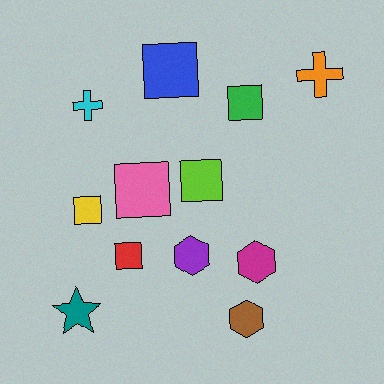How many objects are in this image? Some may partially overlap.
There are 12 objects.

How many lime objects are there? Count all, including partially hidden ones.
There is 1 lime object.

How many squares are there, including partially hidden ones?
There are 6 squares.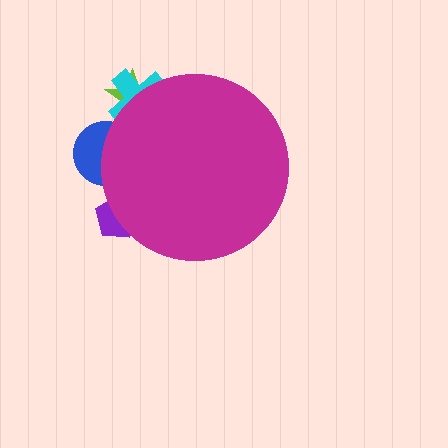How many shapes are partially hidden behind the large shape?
4 shapes are partially hidden.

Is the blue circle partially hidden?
Yes, the blue circle is partially hidden behind the magenta circle.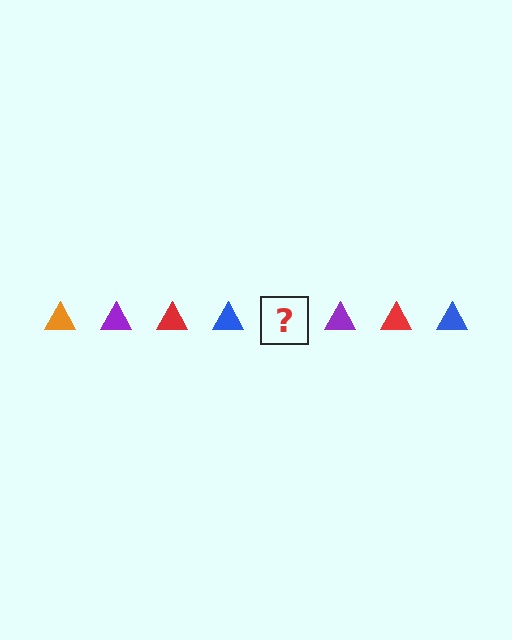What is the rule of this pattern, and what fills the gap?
The rule is that the pattern cycles through orange, purple, red, blue triangles. The gap should be filled with an orange triangle.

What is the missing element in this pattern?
The missing element is an orange triangle.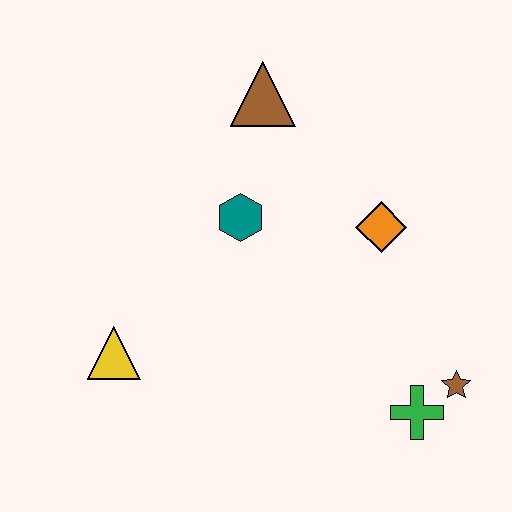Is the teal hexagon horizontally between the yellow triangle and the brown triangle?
Yes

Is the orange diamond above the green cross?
Yes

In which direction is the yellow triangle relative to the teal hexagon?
The yellow triangle is below the teal hexagon.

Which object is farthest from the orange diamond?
The yellow triangle is farthest from the orange diamond.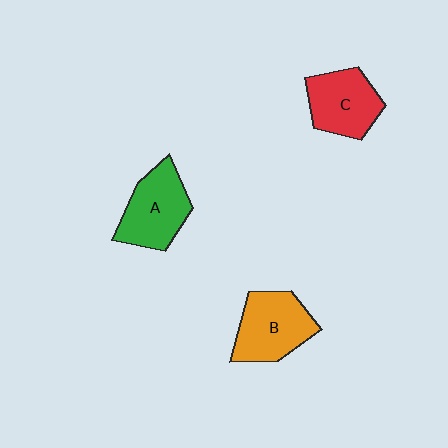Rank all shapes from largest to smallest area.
From largest to smallest: B (orange), A (green), C (red).